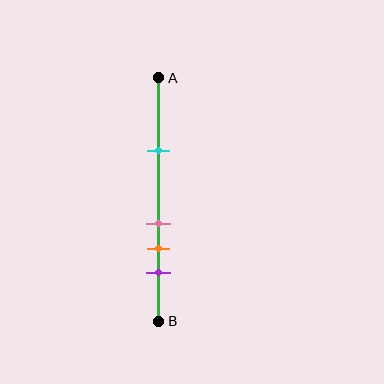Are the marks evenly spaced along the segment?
No, the marks are not evenly spaced.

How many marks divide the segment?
There are 4 marks dividing the segment.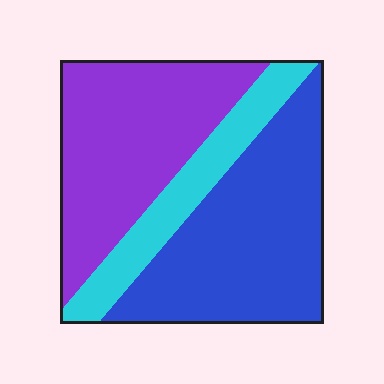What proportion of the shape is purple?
Purple covers around 40% of the shape.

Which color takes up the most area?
Blue, at roughly 45%.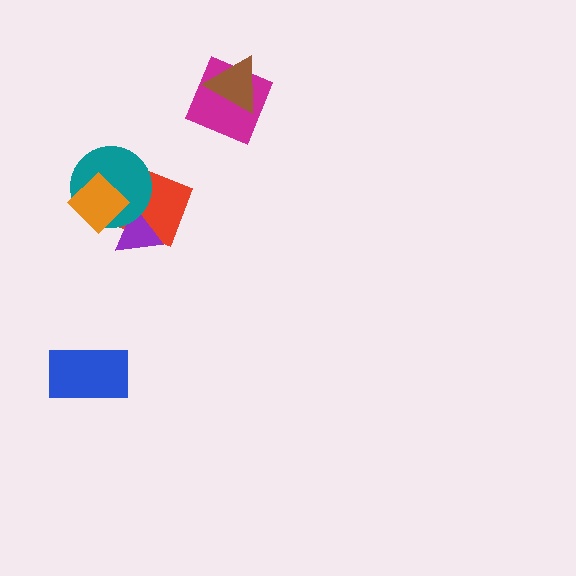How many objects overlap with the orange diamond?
3 objects overlap with the orange diamond.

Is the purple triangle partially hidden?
Yes, it is partially covered by another shape.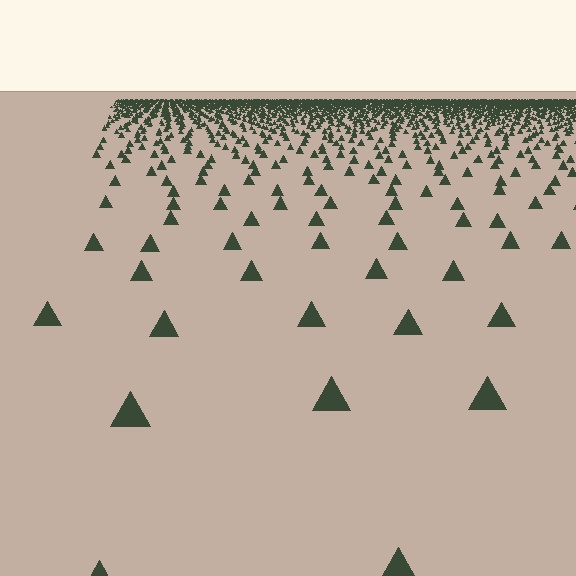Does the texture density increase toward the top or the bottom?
Density increases toward the top.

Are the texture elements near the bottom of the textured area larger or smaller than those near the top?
Larger. Near the bottom, elements are closer to the viewer and appear at a bigger on-screen size.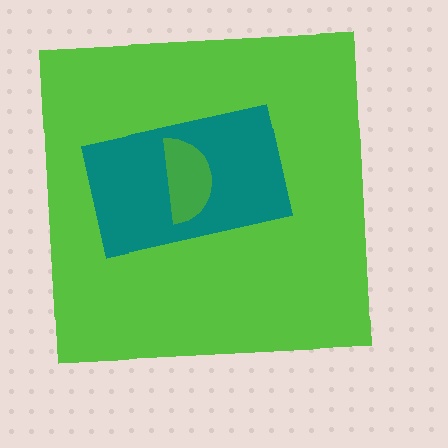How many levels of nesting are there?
3.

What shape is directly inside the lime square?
The teal rectangle.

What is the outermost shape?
The lime square.